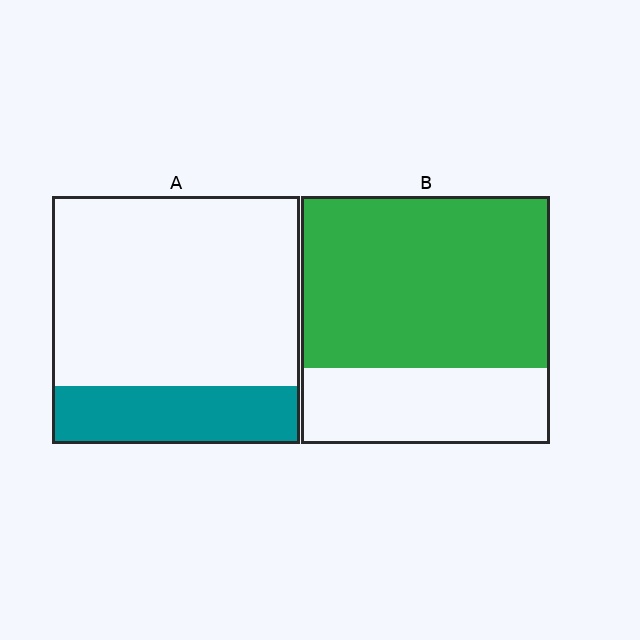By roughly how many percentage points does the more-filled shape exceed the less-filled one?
By roughly 45 percentage points (B over A).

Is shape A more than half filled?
No.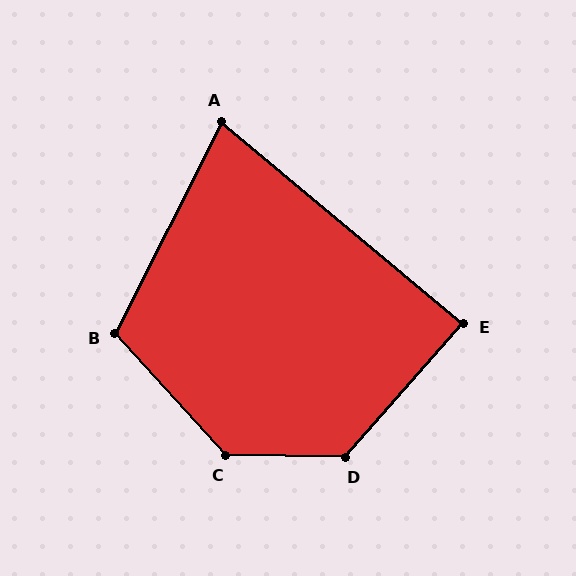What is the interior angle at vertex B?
Approximately 111 degrees (obtuse).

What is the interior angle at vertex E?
Approximately 89 degrees (approximately right).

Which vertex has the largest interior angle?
C, at approximately 133 degrees.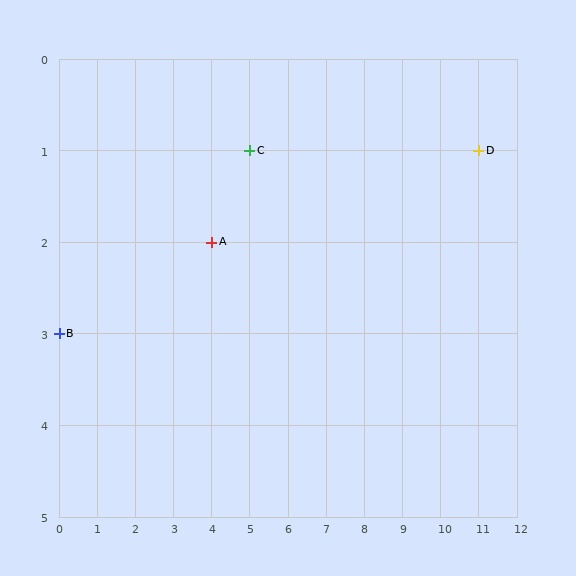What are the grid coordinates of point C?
Point C is at grid coordinates (5, 1).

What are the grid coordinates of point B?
Point B is at grid coordinates (0, 3).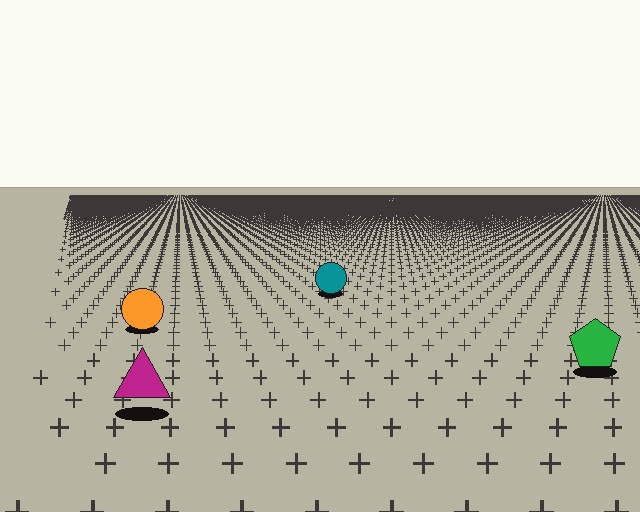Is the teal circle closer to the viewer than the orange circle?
No. The orange circle is closer — you can tell from the texture gradient: the ground texture is coarser near it.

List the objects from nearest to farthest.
From nearest to farthest: the magenta triangle, the green pentagon, the orange circle, the teal circle.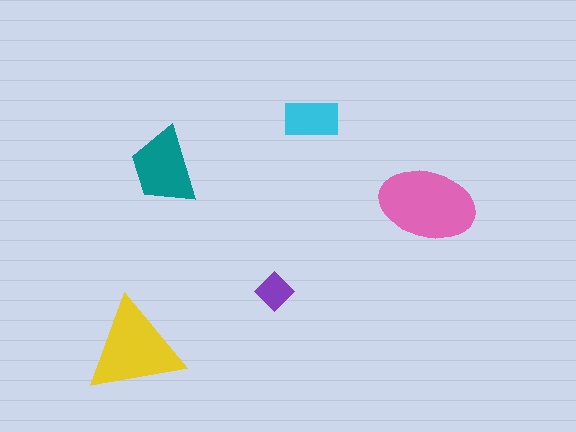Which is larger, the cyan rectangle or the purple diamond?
The cyan rectangle.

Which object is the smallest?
The purple diamond.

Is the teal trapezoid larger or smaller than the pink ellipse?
Smaller.